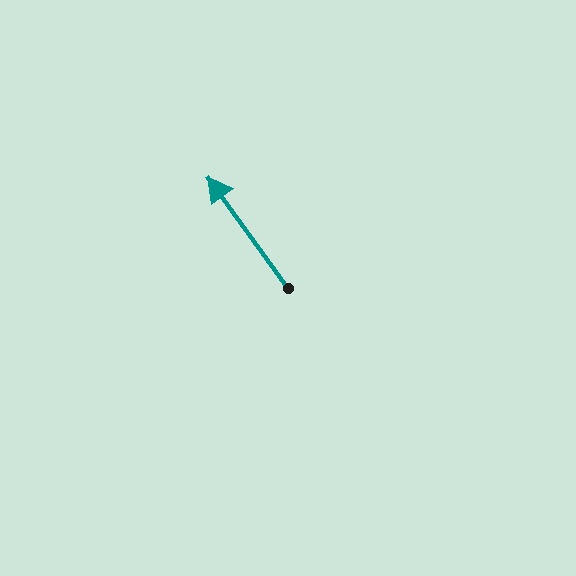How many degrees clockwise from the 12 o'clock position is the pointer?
Approximately 324 degrees.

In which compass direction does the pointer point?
Northwest.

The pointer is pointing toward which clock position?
Roughly 11 o'clock.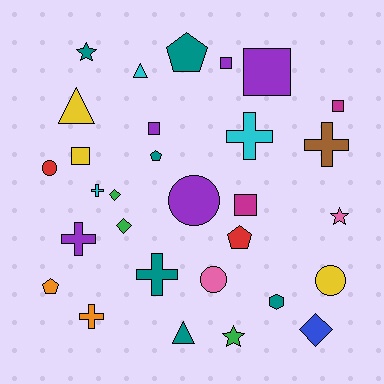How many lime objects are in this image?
There are no lime objects.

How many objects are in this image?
There are 30 objects.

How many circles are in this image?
There are 4 circles.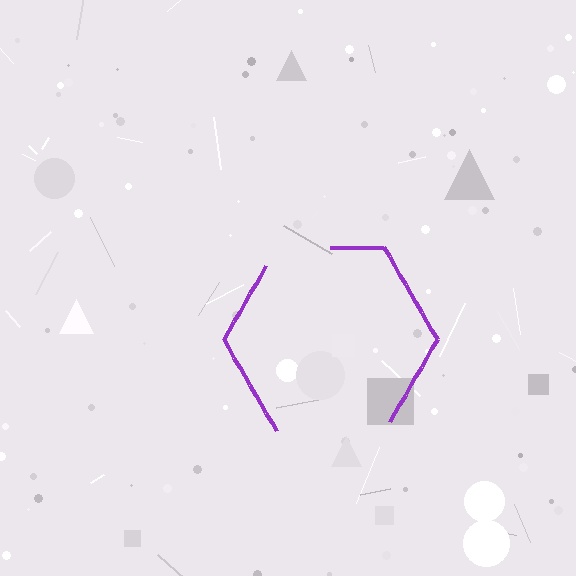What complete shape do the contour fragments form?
The contour fragments form a hexagon.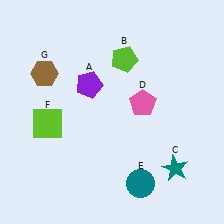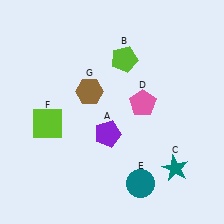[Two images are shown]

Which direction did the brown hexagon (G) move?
The brown hexagon (G) moved right.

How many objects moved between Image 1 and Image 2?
2 objects moved between the two images.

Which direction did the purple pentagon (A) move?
The purple pentagon (A) moved down.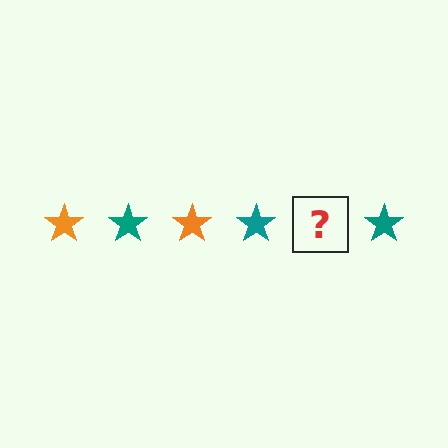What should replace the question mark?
The question mark should be replaced with an orange star.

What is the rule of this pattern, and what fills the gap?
The rule is that the pattern cycles through orange, teal stars. The gap should be filled with an orange star.